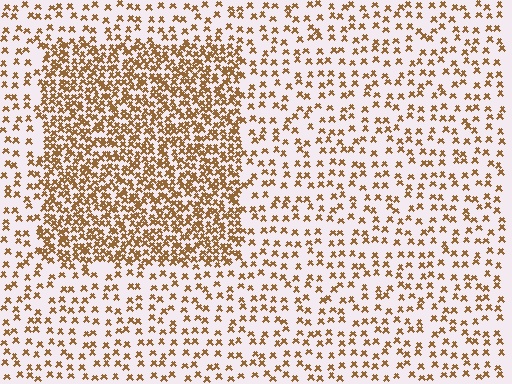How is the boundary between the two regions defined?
The boundary is defined by a change in element density (approximately 2.5x ratio). All elements are the same color, size, and shape.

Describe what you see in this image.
The image contains small brown elements arranged at two different densities. A rectangle-shaped region is visible where the elements are more densely packed than the surrounding area.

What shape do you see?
I see a rectangle.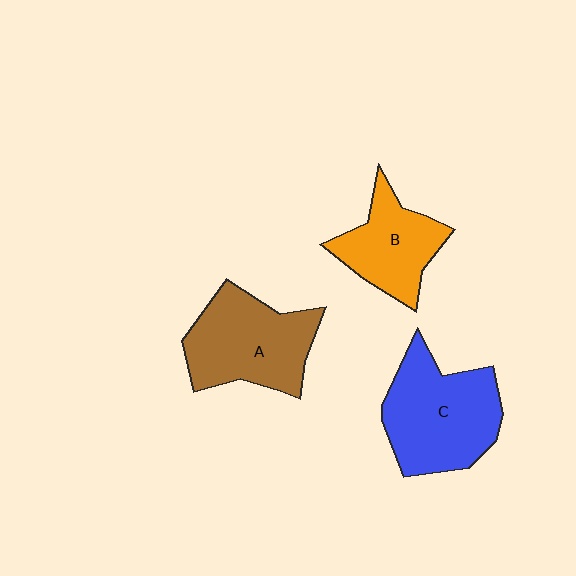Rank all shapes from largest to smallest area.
From largest to smallest: C (blue), A (brown), B (orange).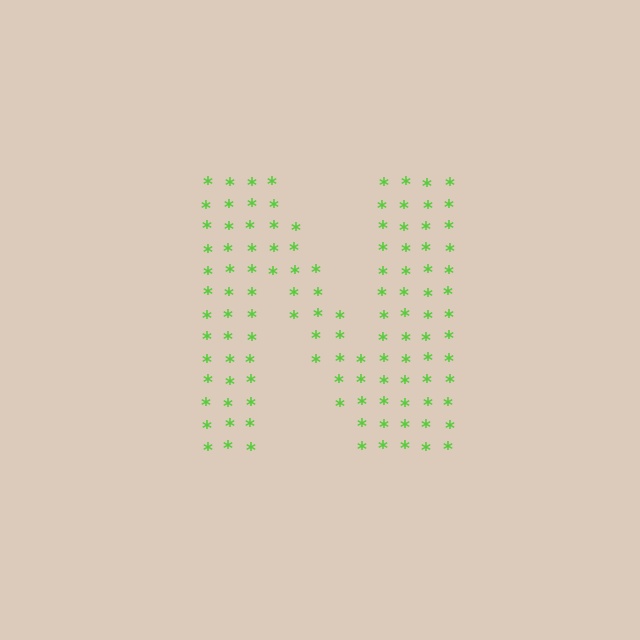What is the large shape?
The large shape is the letter N.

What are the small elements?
The small elements are asterisks.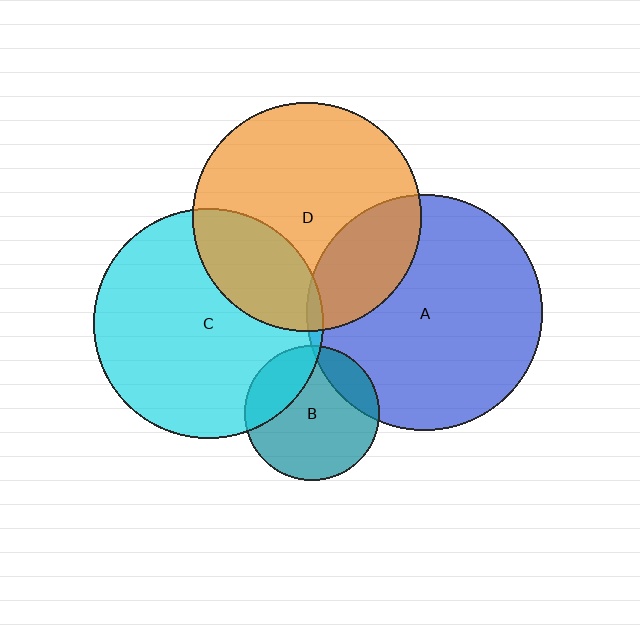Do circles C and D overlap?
Yes.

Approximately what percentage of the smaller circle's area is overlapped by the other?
Approximately 25%.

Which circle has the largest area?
Circle A (blue).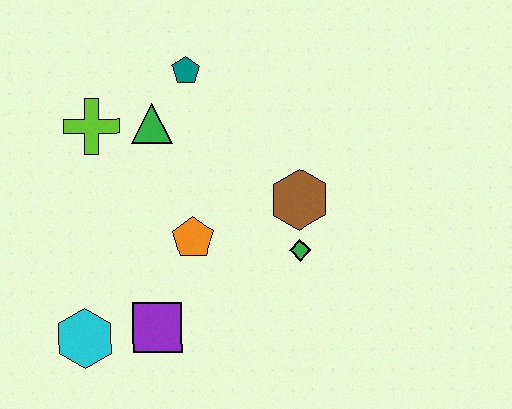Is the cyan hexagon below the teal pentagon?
Yes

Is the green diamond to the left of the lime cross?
No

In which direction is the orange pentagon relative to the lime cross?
The orange pentagon is below the lime cross.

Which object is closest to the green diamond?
The brown hexagon is closest to the green diamond.